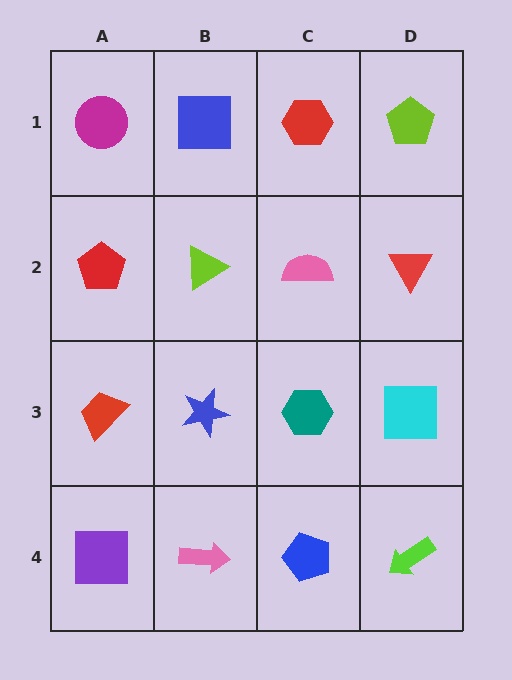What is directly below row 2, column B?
A blue star.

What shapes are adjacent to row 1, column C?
A pink semicircle (row 2, column C), a blue square (row 1, column B), a lime pentagon (row 1, column D).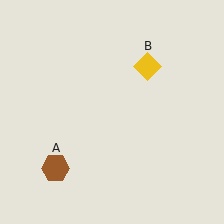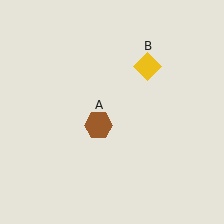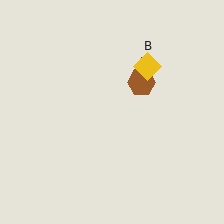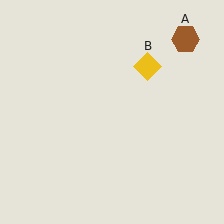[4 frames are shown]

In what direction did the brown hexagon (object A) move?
The brown hexagon (object A) moved up and to the right.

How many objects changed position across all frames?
1 object changed position: brown hexagon (object A).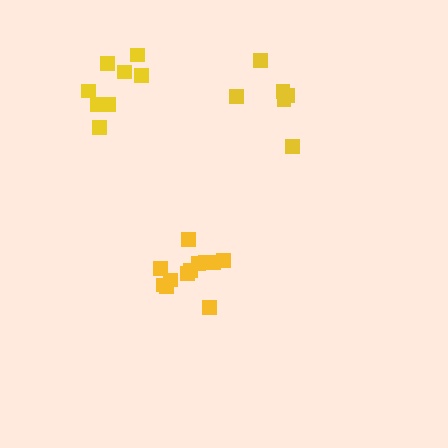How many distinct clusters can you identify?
There are 3 distinct clusters.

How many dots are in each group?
Group 1: 6 dots, Group 2: 12 dots, Group 3: 8 dots (26 total).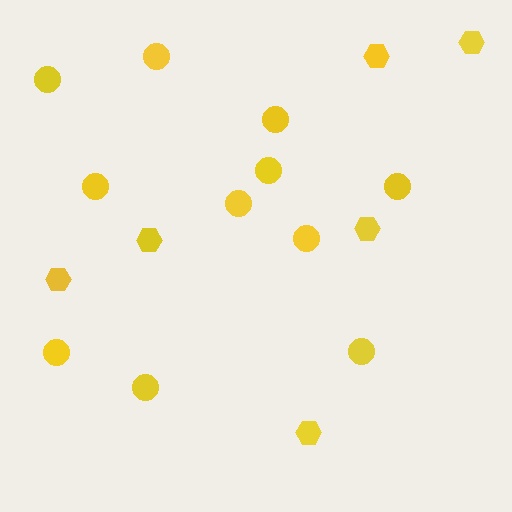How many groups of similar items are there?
There are 2 groups: one group of hexagons (6) and one group of circles (11).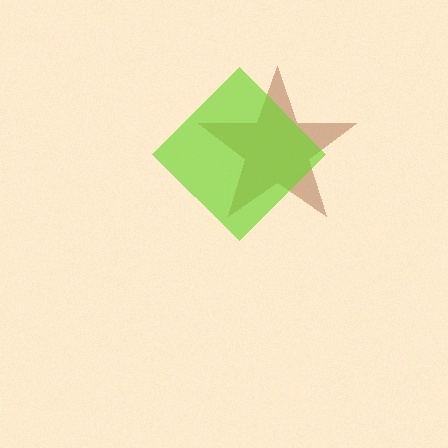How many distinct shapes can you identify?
There are 2 distinct shapes: a brown star, a lime diamond.